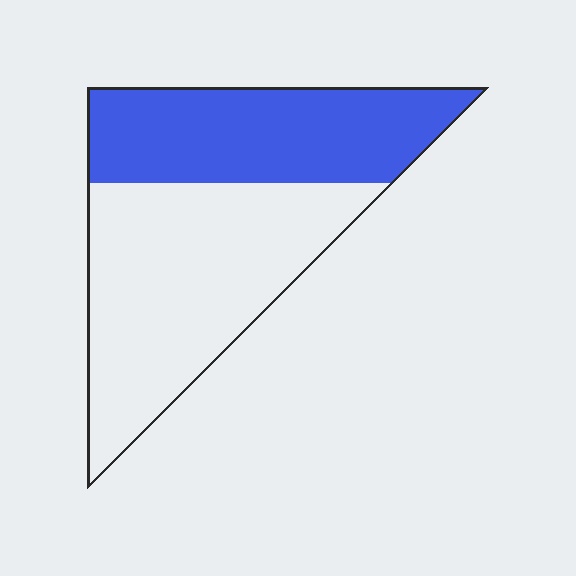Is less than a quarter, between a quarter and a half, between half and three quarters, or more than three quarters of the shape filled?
Between a quarter and a half.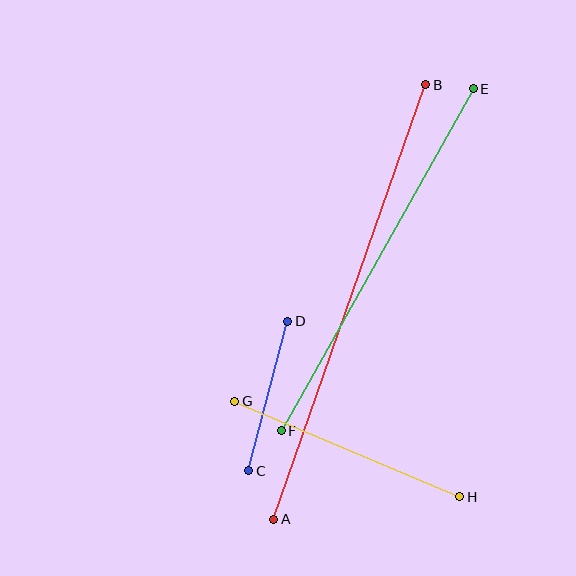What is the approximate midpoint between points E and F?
The midpoint is at approximately (377, 260) pixels.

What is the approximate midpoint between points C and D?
The midpoint is at approximately (268, 396) pixels.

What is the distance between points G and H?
The distance is approximately 244 pixels.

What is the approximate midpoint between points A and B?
The midpoint is at approximately (350, 302) pixels.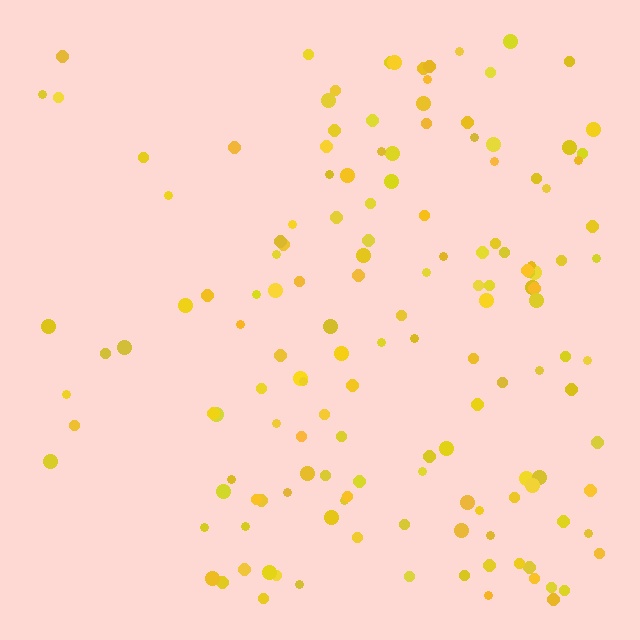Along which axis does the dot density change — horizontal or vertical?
Horizontal.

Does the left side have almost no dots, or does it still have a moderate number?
Still a moderate number, just noticeably fewer than the right.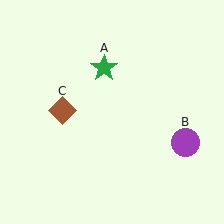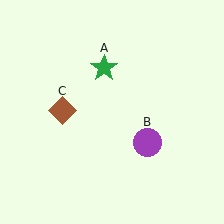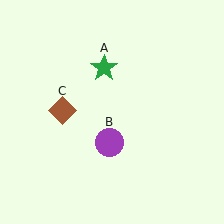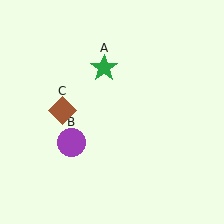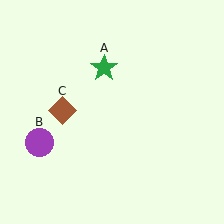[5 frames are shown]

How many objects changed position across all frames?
1 object changed position: purple circle (object B).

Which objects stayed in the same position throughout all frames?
Green star (object A) and brown diamond (object C) remained stationary.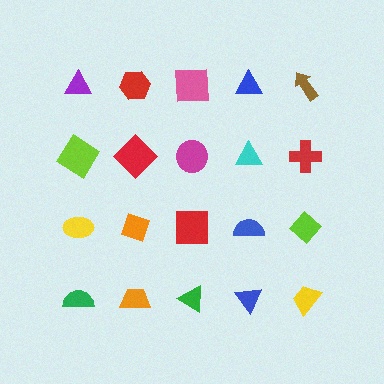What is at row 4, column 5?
A yellow trapezoid.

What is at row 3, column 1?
A yellow ellipse.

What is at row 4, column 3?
A green triangle.